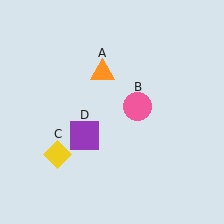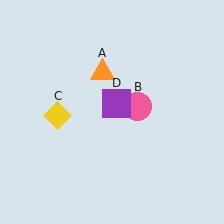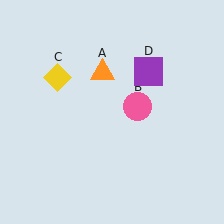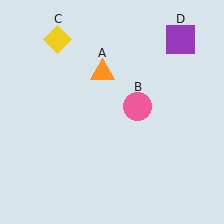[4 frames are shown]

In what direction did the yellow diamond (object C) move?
The yellow diamond (object C) moved up.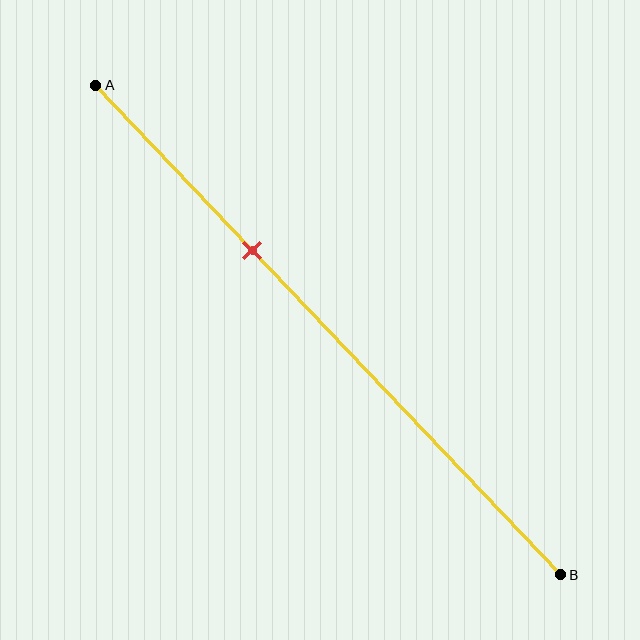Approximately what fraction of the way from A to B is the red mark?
The red mark is approximately 35% of the way from A to B.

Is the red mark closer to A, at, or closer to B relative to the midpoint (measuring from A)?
The red mark is closer to point A than the midpoint of segment AB.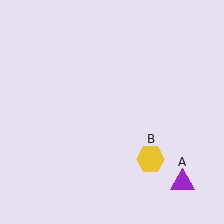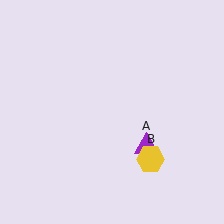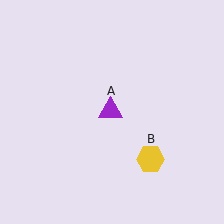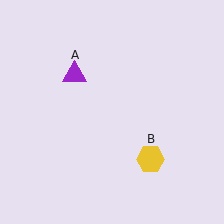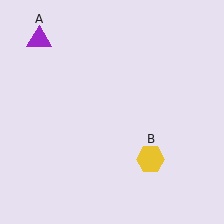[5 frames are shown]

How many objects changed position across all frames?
1 object changed position: purple triangle (object A).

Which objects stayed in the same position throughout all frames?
Yellow hexagon (object B) remained stationary.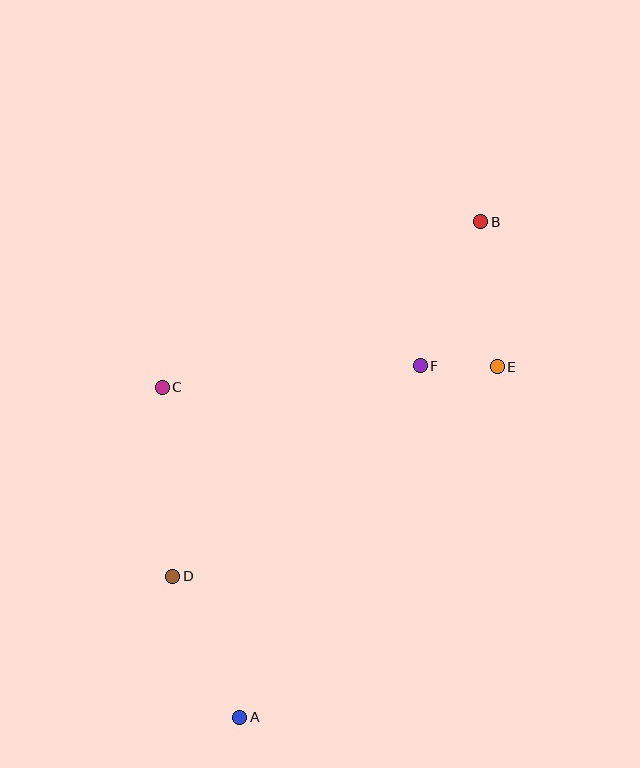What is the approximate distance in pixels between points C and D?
The distance between C and D is approximately 190 pixels.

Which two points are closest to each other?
Points E and F are closest to each other.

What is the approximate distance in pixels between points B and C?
The distance between B and C is approximately 359 pixels.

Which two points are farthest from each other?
Points A and B are farthest from each other.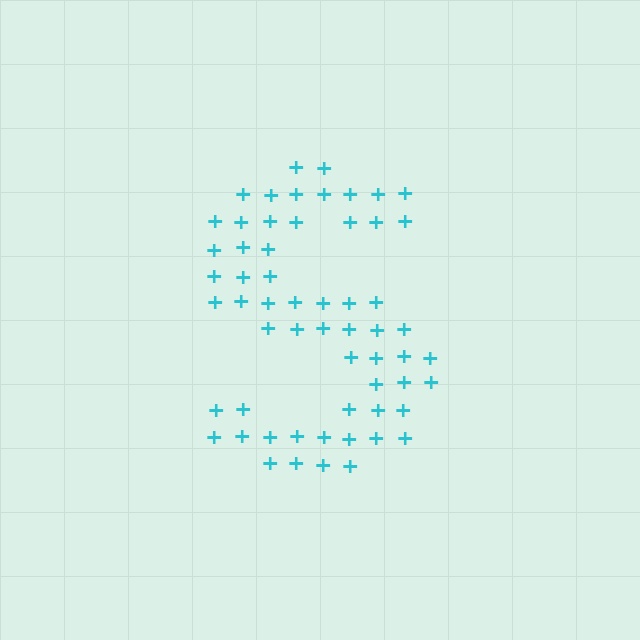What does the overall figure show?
The overall figure shows the letter S.